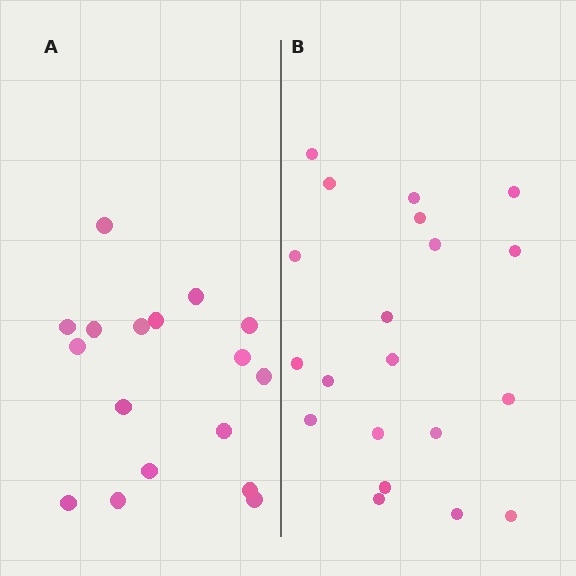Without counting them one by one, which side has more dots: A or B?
Region B (the right region) has more dots.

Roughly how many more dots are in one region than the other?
Region B has just a few more — roughly 2 or 3 more dots than region A.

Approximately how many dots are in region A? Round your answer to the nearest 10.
About 20 dots. (The exact count is 17, which rounds to 20.)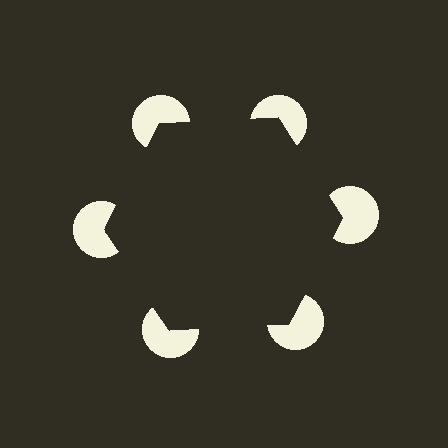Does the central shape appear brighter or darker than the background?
It typically appears slightly darker than the background, even though no actual brightness change is drawn.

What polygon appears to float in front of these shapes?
An illusory hexagon — its edges are inferred from the aligned wedge cuts in the pac-man discs, not physically drawn.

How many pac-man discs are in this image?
There are 6 — one at each vertex of the illusory hexagon.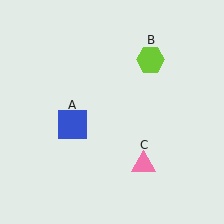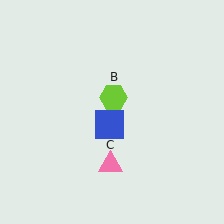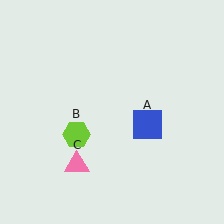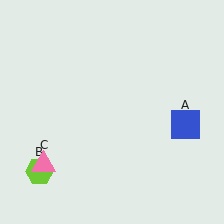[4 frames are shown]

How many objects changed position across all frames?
3 objects changed position: blue square (object A), lime hexagon (object B), pink triangle (object C).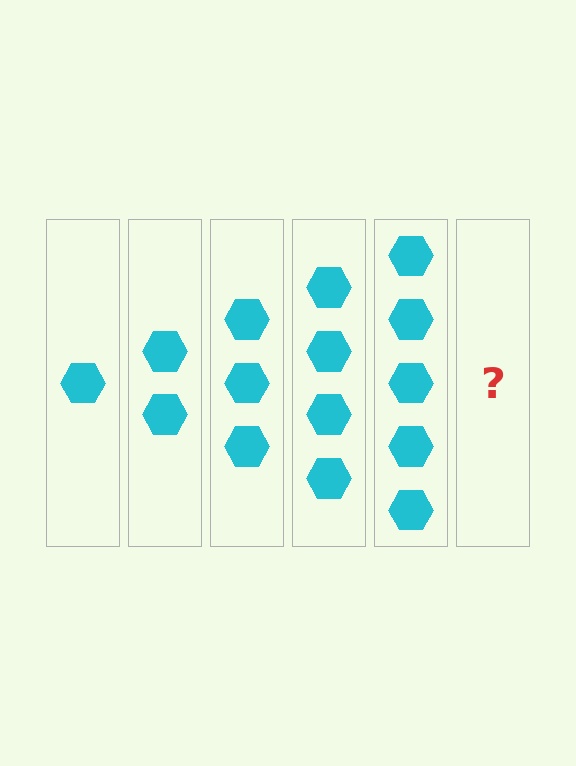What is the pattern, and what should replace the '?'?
The pattern is that each step adds one more hexagon. The '?' should be 6 hexagons.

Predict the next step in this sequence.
The next step is 6 hexagons.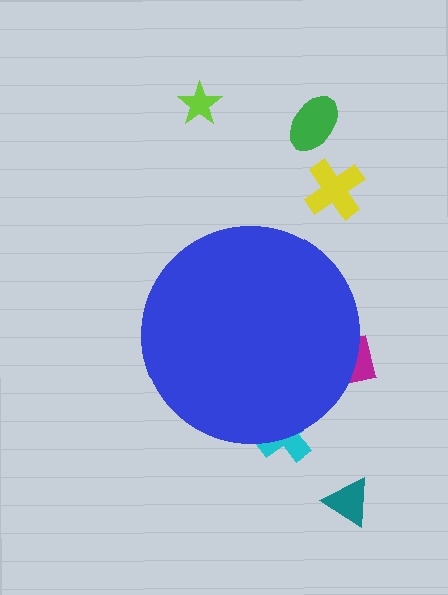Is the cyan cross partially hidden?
Yes, the cyan cross is partially hidden behind the blue circle.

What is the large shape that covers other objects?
A blue circle.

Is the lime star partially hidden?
No, the lime star is fully visible.